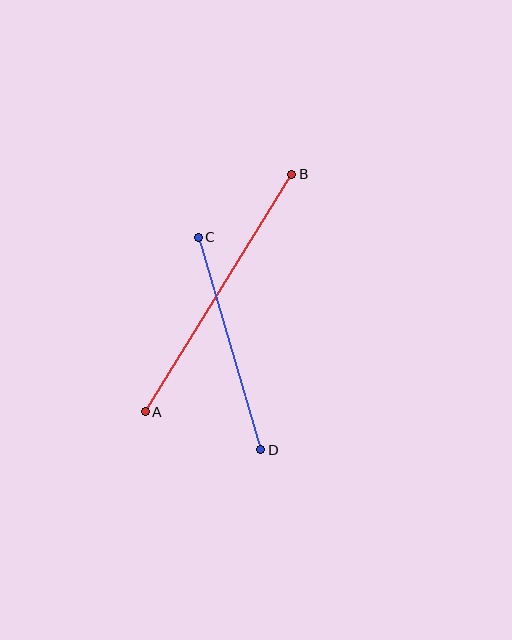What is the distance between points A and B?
The distance is approximately 279 pixels.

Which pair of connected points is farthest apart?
Points A and B are farthest apart.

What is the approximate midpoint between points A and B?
The midpoint is at approximately (218, 293) pixels.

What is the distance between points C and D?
The distance is approximately 221 pixels.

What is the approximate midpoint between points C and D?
The midpoint is at approximately (230, 344) pixels.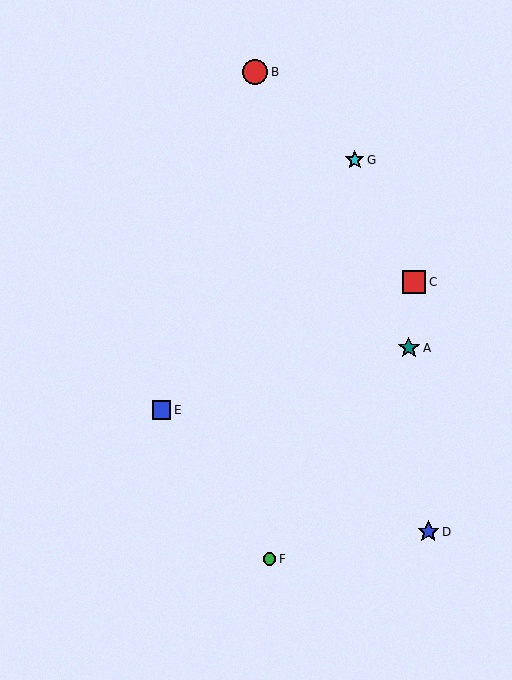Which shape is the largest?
The red circle (labeled B) is the largest.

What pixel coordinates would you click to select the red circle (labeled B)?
Click at (255, 72) to select the red circle B.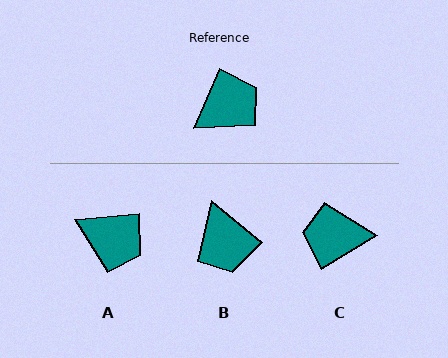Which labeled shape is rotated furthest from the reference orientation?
C, about 145 degrees away.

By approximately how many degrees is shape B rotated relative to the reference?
Approximately 106 degrees clockwise.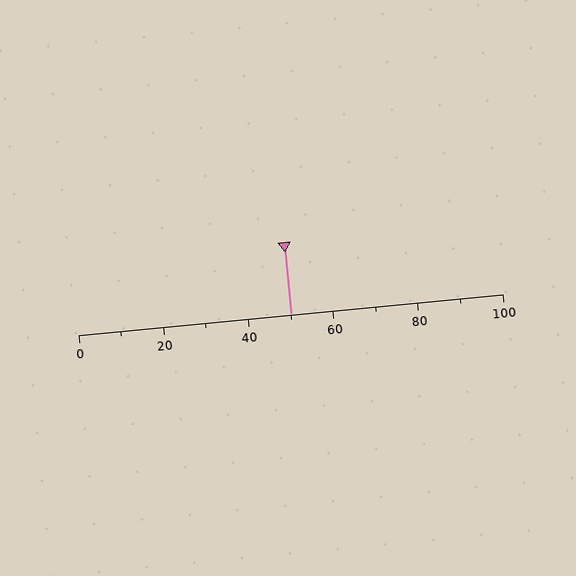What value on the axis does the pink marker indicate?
The marker indicates approximately 50.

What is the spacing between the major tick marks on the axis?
The major ticks are spaced 20 apart.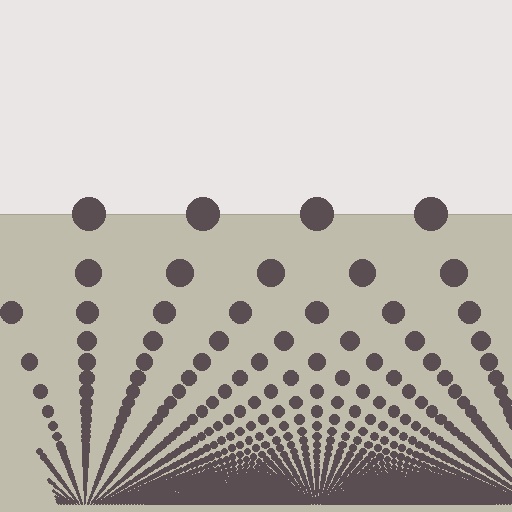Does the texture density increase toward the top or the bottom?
Density increases toward the bottom.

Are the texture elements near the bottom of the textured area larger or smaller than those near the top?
Smaller. The gradient is inverted — elements near the bottom are smaller and denser.